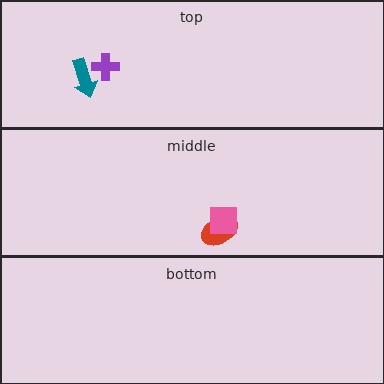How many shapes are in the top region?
2.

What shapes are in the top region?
The teal arrow, the purple cross.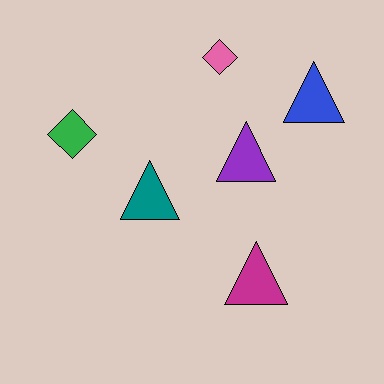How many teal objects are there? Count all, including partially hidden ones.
There is 1 teal object.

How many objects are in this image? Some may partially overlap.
There are 6 objects.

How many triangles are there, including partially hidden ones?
There are 4 triangles.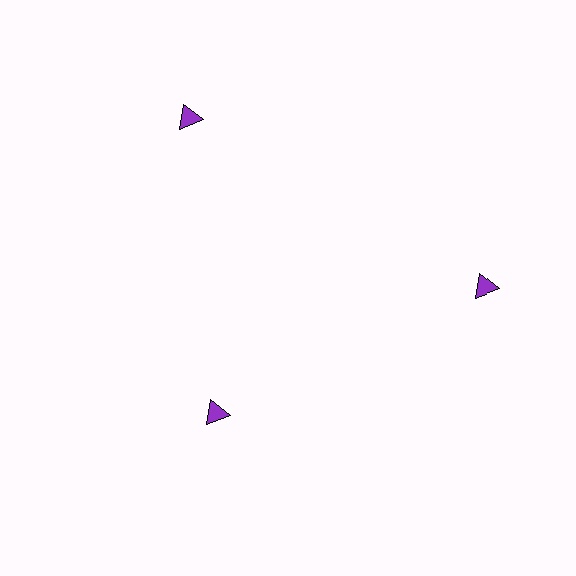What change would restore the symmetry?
The symmetry would be restored by moving it outward, back onto the ring so that all 3 triangles sit at equal angles and equal distance from the center.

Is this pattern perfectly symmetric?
No. The 3 purple triangles are arranged in a ring, but one element near the 7 o'clock position is pulled inward toward the center, breaking the 3-fold rotational symmetry.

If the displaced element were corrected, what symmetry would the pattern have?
It would have 3-fold rotational symmetry — the pattern would map onto itself every 120 degrees.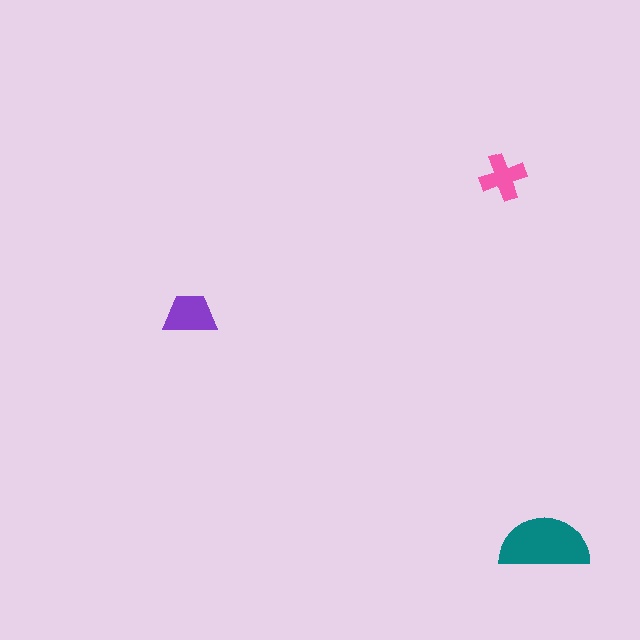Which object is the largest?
The teal semicircle.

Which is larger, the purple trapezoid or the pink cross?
The purple trapezoid.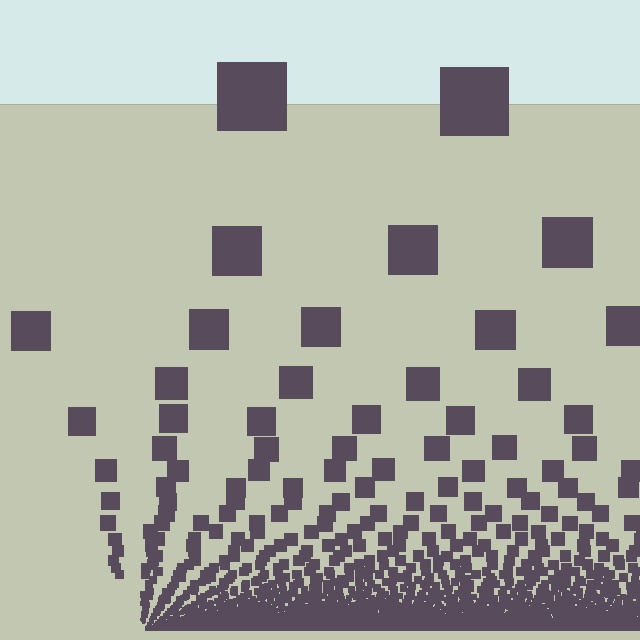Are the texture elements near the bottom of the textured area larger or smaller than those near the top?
Smaller. The gradient is inverted — elements near the bottom are smaller and denser.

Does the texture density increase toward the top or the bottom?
Density increases toward the bottom.